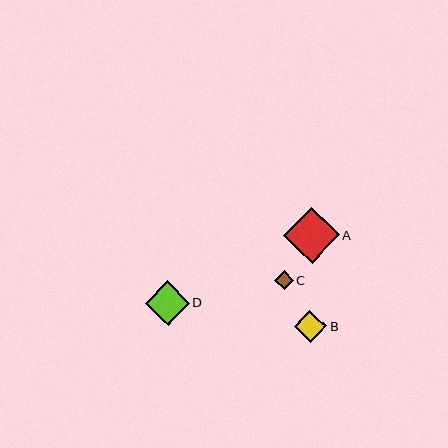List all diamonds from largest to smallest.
From largest to smallest: A, D, B, C.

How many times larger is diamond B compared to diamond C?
Diamond B is approximately 1.7 times the size of diamond C.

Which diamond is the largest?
Diamond A is the largest with a size of approximately 56 pixels.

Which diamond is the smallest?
Diamond C is the smallest with a size of approximately 19 pixels.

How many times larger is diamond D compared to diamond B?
Diamond D is approximately 1.4 times the size of diamond B.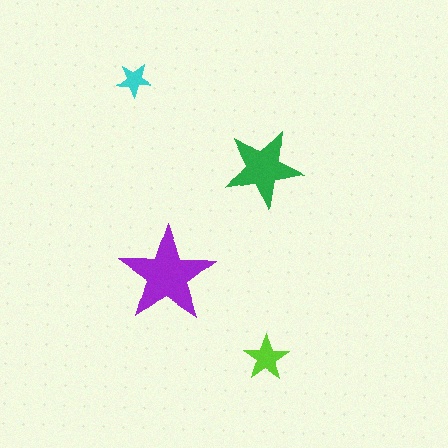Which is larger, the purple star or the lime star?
The purple one.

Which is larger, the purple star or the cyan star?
The purple one.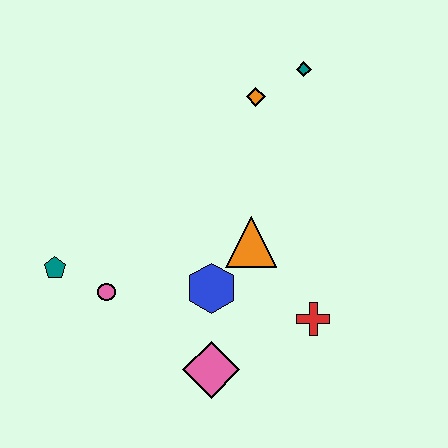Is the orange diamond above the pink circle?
Yes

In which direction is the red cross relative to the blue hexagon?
The red cross is to the right of the blue hexagon.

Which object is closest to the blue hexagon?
The orange triangle is closest to the blue hexagon.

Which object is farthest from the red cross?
The teal pentagon is farthest from the red cross.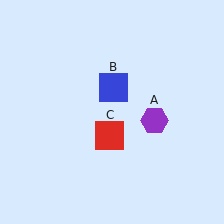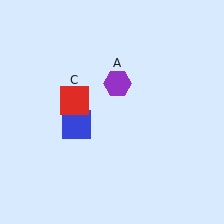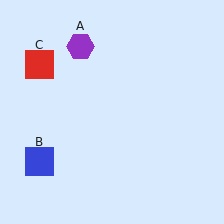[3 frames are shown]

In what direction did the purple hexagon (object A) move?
The purple hexagon (object A) moved up and to the left.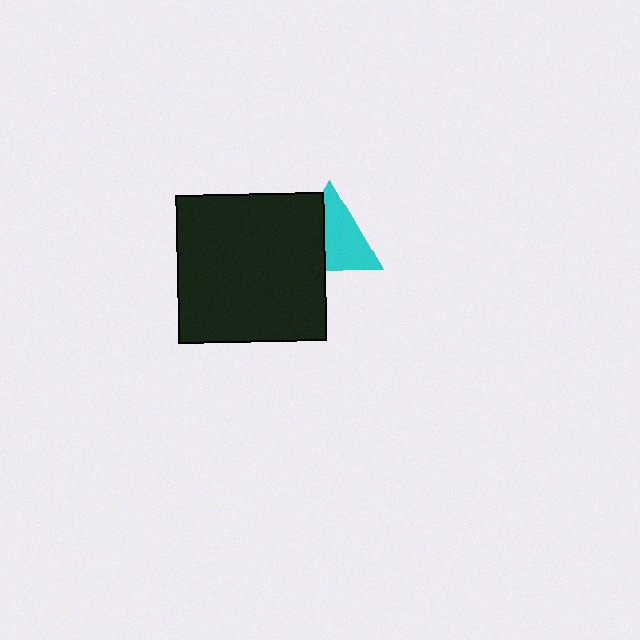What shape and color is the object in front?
The object in front is a black square.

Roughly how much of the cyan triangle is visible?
About half of it is visible (roughly 59%).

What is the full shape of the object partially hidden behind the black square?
The partially hidden object is a cyan triangle.